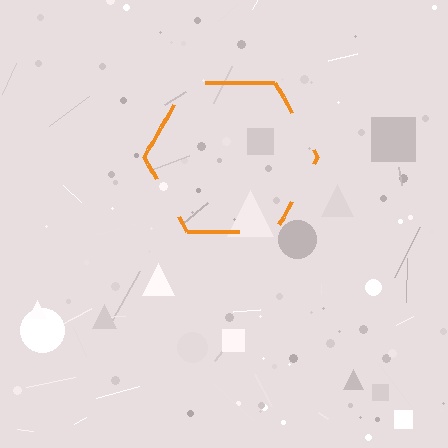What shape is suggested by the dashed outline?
The dashed outline suggests a hexagon.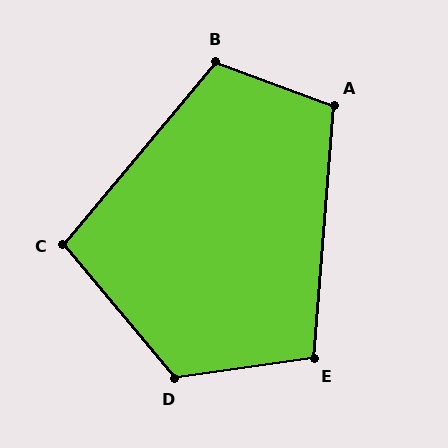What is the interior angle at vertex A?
Approximately 105 degrees (obtuse).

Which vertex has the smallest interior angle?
C, at approximately 100 degrees.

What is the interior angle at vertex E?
Approximately 103 degrees (obtuse).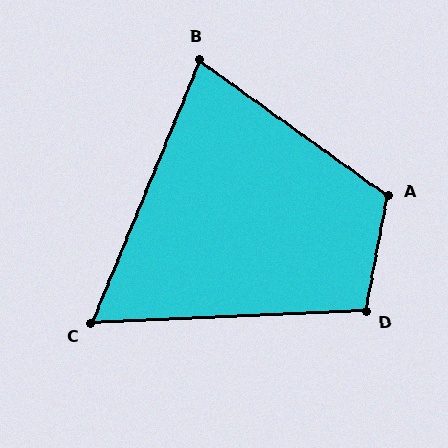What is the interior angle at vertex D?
Approximately 103 degrees (obtuse).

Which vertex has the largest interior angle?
A, at approximately 115 degrees.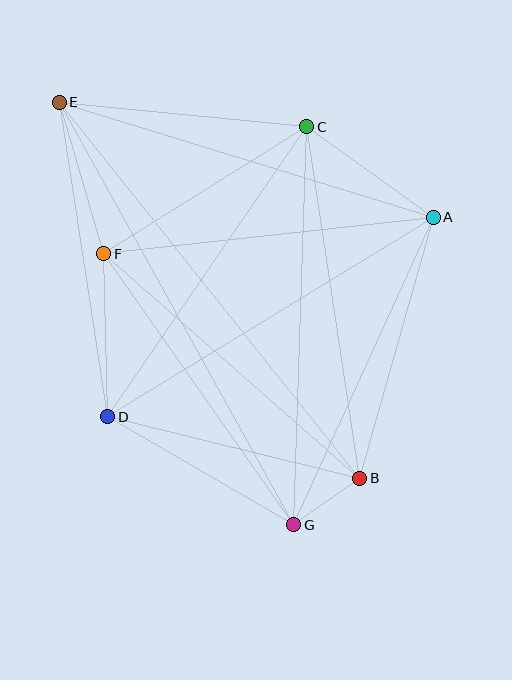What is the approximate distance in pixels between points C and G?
The distance between C and G is approximately 398 pixels.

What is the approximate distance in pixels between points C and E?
The distance between C and E is approximately 248 pixels.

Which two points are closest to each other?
Points B and G are closest to each other.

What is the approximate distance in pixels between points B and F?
The distance between B and F is approximately 340 pixels.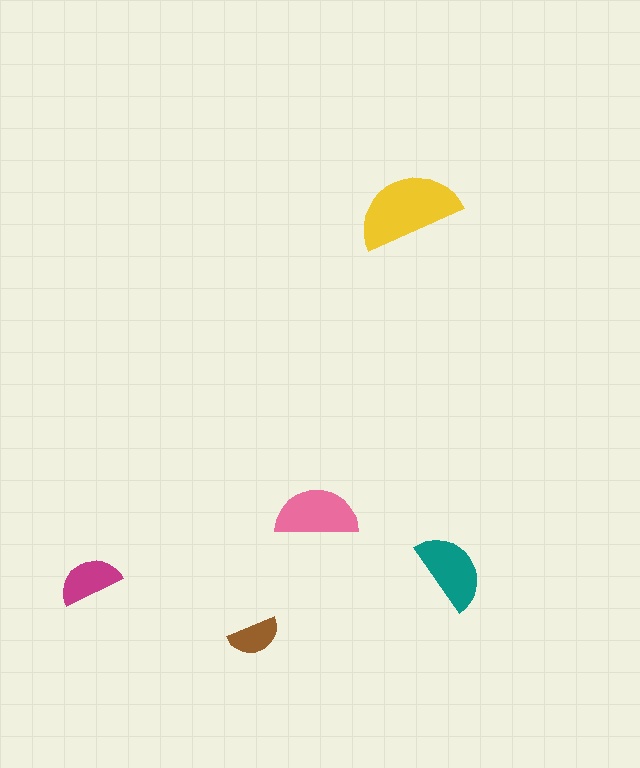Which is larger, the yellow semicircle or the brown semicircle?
The yellow one.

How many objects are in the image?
There are 5 objects in the image.